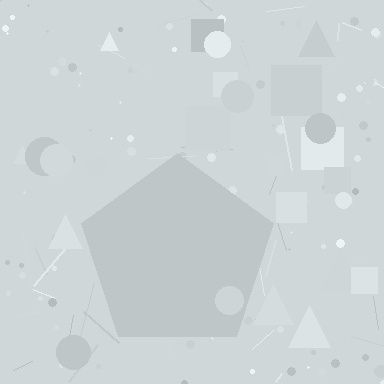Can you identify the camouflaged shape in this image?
The camouflaged shape is a pentagon.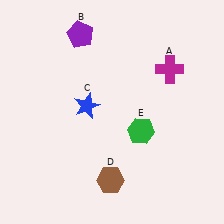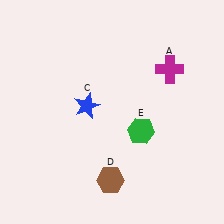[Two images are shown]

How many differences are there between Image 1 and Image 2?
There is 1 difference between the two images.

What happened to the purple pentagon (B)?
The purple pentagon (B) was removed in Image 2. It was in the top-left area of Image 1.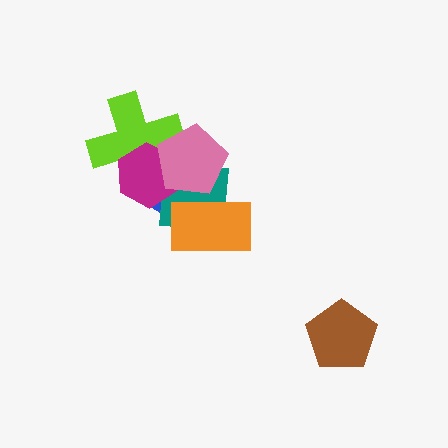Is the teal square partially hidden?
Yes, it is partially covered by another shape.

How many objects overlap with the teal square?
5 objects overlap with the teal square.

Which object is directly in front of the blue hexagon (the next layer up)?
The teal square is directly in front of the blue hexagon.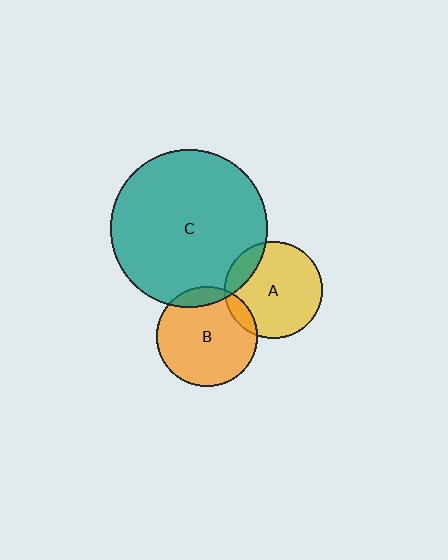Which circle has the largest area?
Circle C (teal).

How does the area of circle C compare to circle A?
Approximately 2.6 times.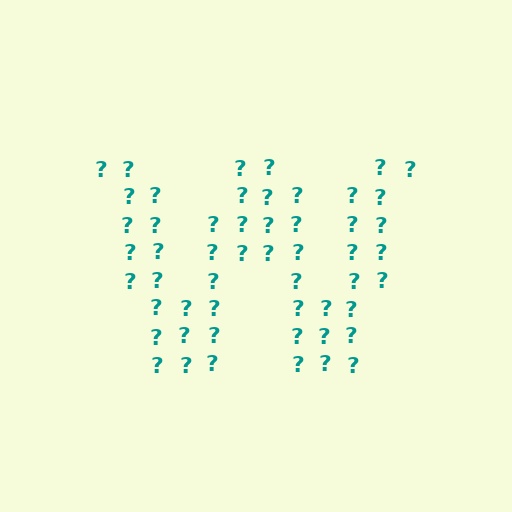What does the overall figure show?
The overall figure shows the letter W.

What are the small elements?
The small elements are question marks.